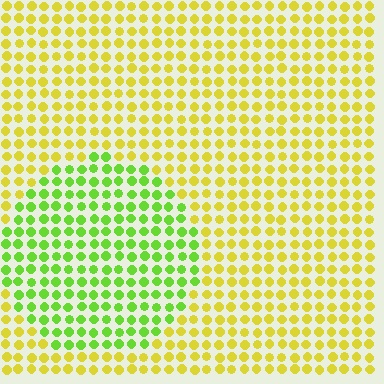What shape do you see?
I see a circle.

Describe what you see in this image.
The image is filled with small yellow elements in a uniform arrangement. A circle-shaped region is visible where the elements are tinted to a slightly different hue, forming a subtle color boundary.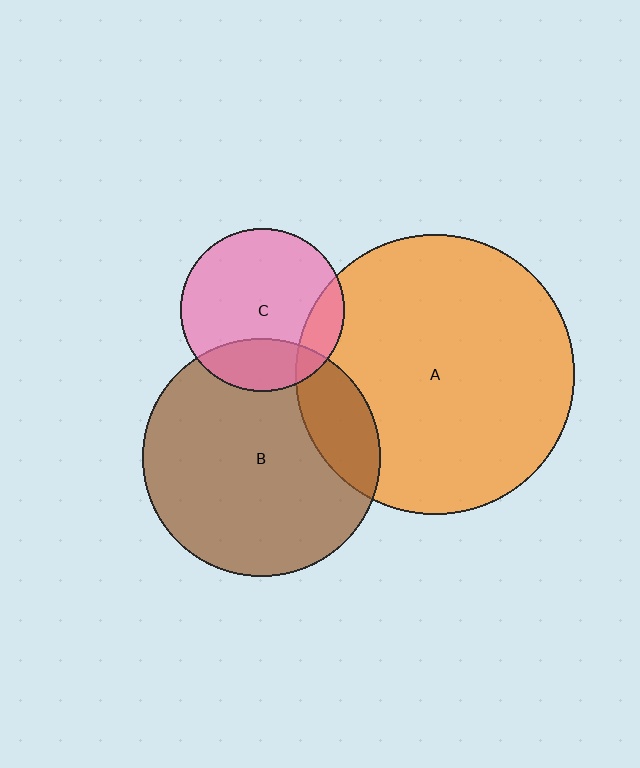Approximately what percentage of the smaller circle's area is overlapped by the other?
Approximately 25%.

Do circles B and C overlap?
Yes.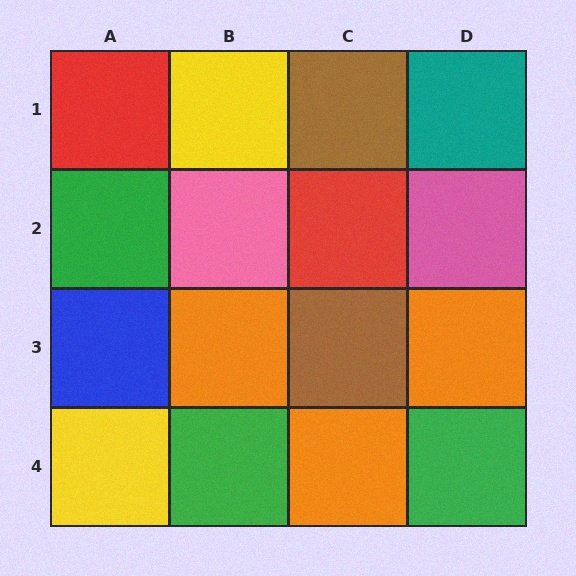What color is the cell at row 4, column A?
Yellow.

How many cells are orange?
3 cells are orange.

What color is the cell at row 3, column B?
Orange.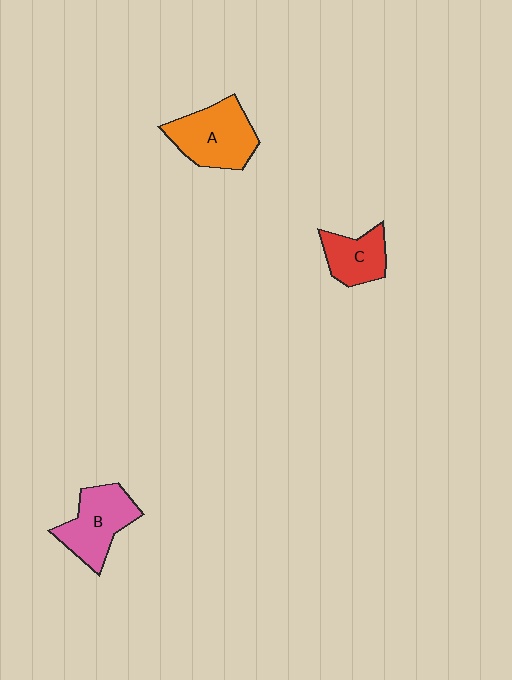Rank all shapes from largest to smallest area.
From largest to smallest: A (orange), B (pink), C (red).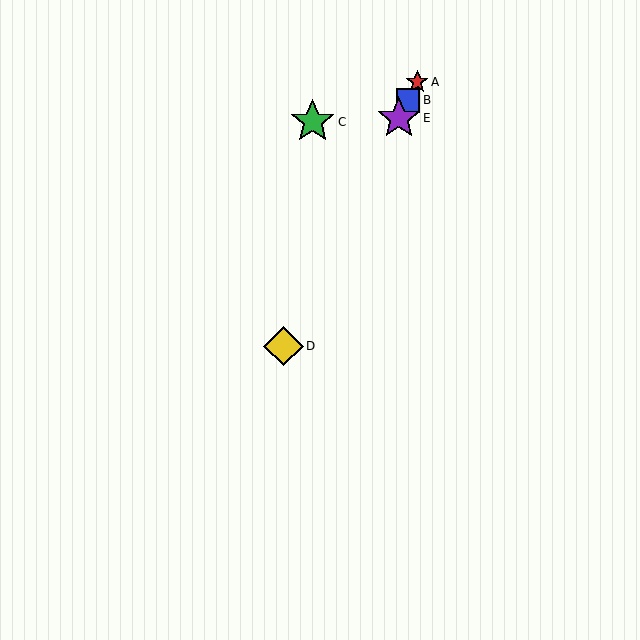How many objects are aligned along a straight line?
4 objects (A, B, D, E) are aligned along a straight line.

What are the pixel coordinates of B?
Object B is at (408, 100).